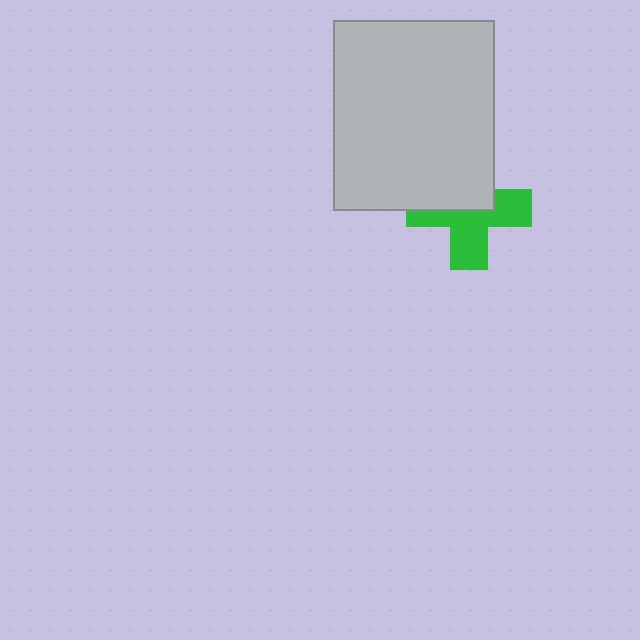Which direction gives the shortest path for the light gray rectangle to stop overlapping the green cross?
Moving up gives the shortest separation.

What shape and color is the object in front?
The object in front is a light gray rectangle.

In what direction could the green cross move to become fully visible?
The green cross could move down. That would shift it out from behind the light gray rectangle entirely.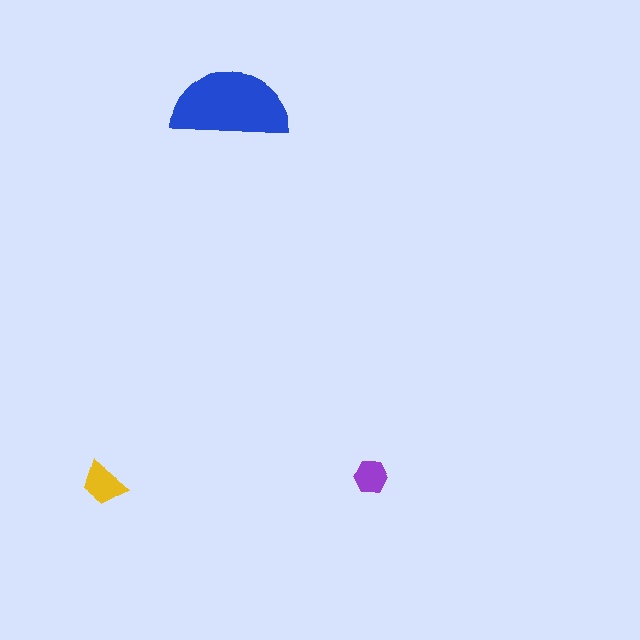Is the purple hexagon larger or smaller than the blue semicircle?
Smaller.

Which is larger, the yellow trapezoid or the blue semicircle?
The blue semicircle.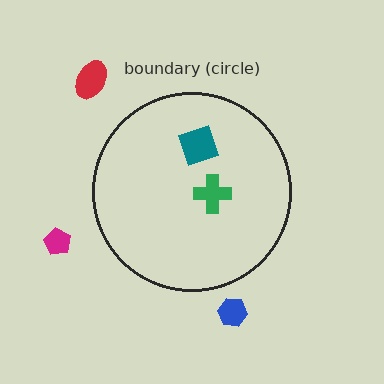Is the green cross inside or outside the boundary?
Inside.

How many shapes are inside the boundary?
2 inside, 3 outside.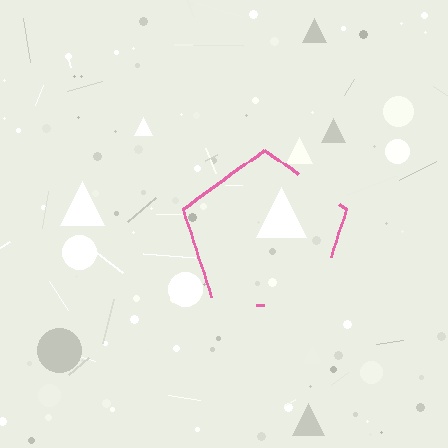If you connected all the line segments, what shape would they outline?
They would outline a pentagon.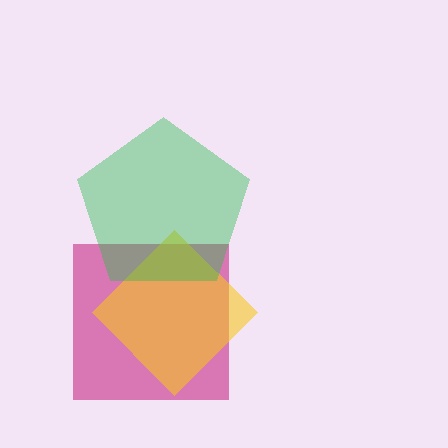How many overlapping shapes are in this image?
There are 3 overlapping shapes in the image.